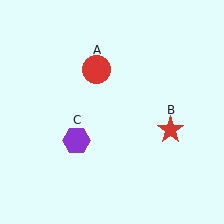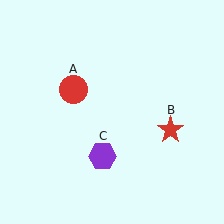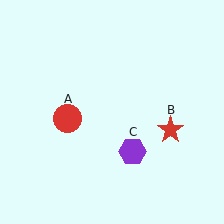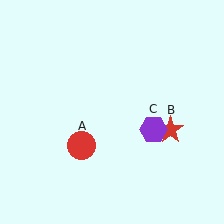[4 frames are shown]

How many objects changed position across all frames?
2 objects changed position: red circle (object A), purple hexagon (object C).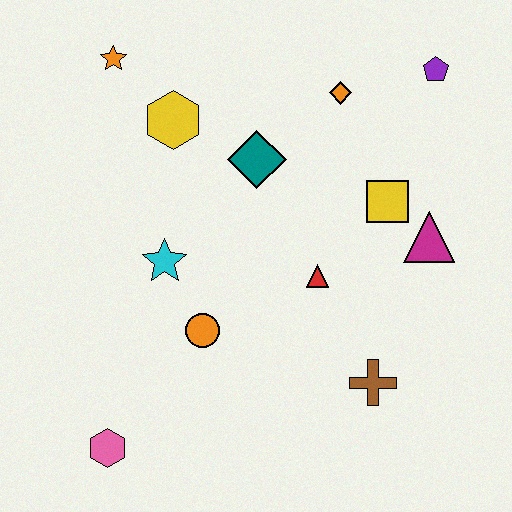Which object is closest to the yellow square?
The magenta triangle is closest to the yellow square.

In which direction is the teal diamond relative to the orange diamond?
The teal diamond is to the left of the orange diamond.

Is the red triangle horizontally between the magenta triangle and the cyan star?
Yes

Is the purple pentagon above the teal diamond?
Yes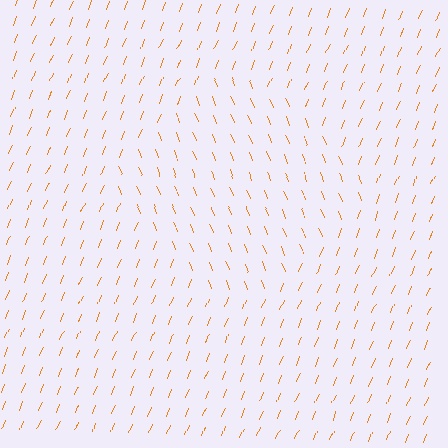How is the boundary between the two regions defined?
The boundary is defined purely by a change in line orientation (approximately 45 degrees difference). All lines are the same color and thickness.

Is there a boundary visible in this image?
Yes, there is a texture boundary formed by a change in line orientation.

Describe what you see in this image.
The image is filled with small orange line segments. A diamond region in the image has lines oriented differently from the surrounding lines, creating a visible texture boundary.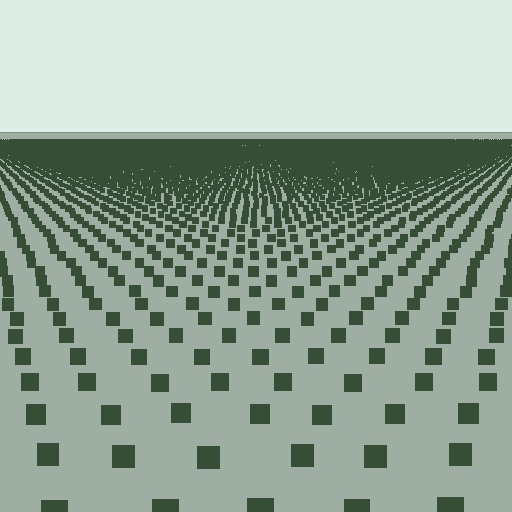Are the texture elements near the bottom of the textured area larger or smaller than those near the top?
Larger. Near the bottom, elements are closer to the viewer and appear at a bigger on-screen size.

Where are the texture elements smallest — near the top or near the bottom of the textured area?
Near the top.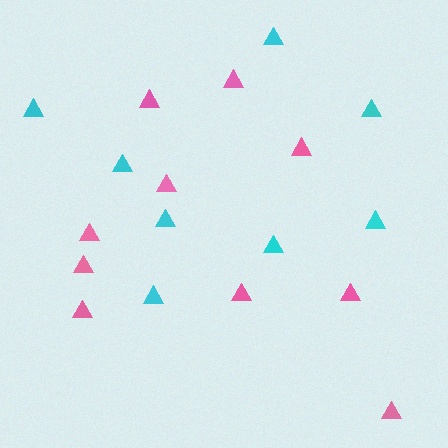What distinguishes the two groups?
There are 2 groups: one group of cyan triangles (8) and one group of pink triangles (10).